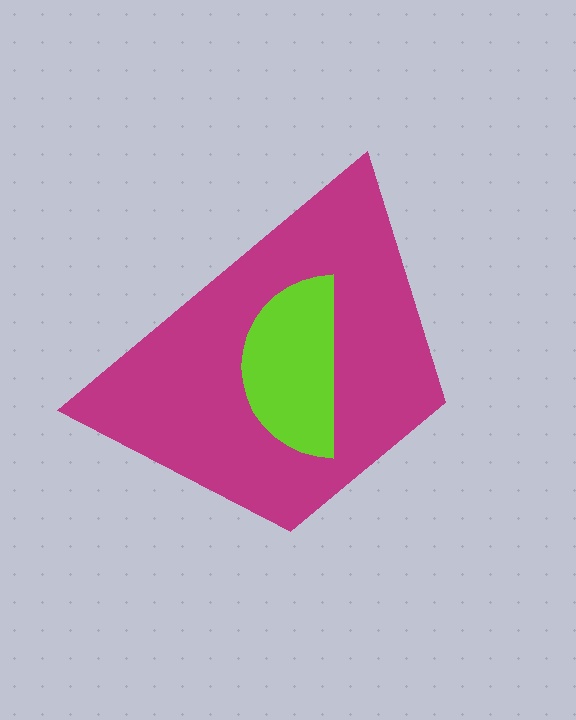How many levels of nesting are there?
2.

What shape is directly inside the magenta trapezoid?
The lime semicircle.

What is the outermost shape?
The magenta trapezoid.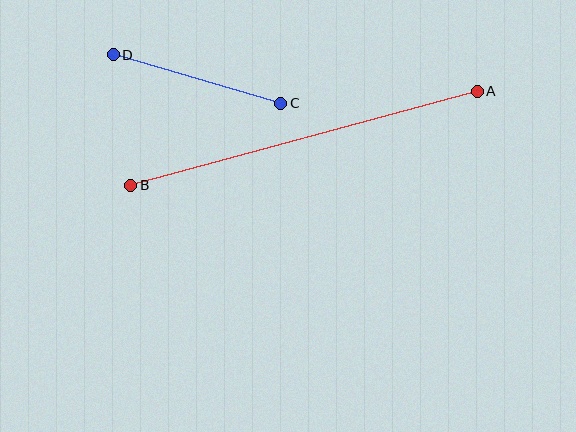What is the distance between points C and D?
The distance is approximately 174 pixels.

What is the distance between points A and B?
The distance is approximately 359 pixels.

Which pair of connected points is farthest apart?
Points A and B are farthest apart.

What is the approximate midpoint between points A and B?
The midpoint is at approximately (304, 138) pixels.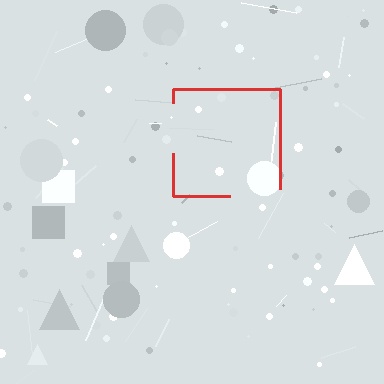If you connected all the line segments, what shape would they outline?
They would outline a square.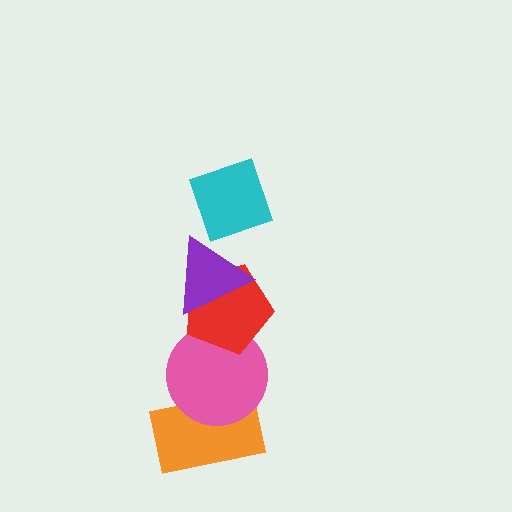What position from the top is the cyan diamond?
The cyan diamond is 1st from the top.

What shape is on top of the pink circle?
The red pentagon is on top of the pink circle.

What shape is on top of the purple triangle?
The cyan diamond is on top of the purple triangle.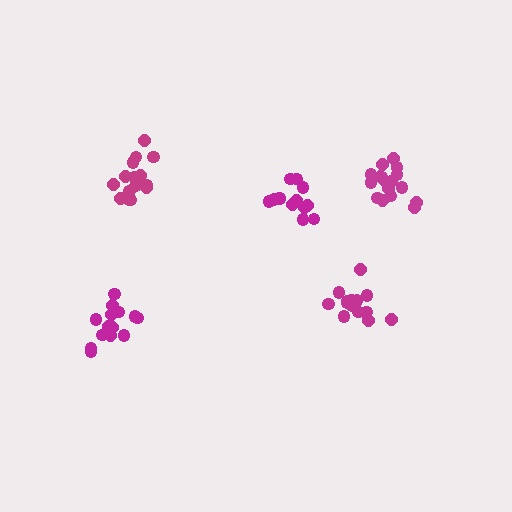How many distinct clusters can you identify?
There are 5 distinct clusters.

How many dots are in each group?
Group 1: 13 dots, Group 2: 17 dots, Group 3: 14 dots, Group 4: 17 dots, Group 5: 15 dots (76 total).